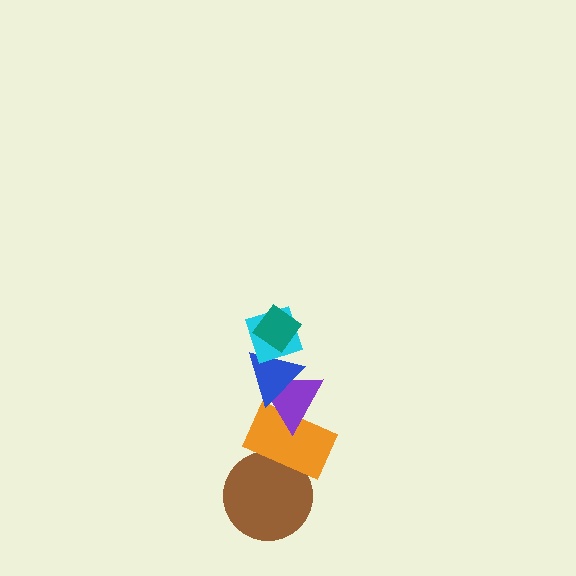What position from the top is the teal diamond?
The teal diamond is 1st from the top.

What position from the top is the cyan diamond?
The cyan diamond is 2nd from the top.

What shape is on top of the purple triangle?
The blue triangle is on top of the purple triangle.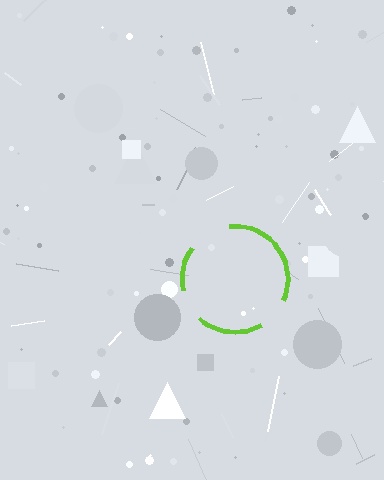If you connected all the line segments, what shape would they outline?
They would outline a circle.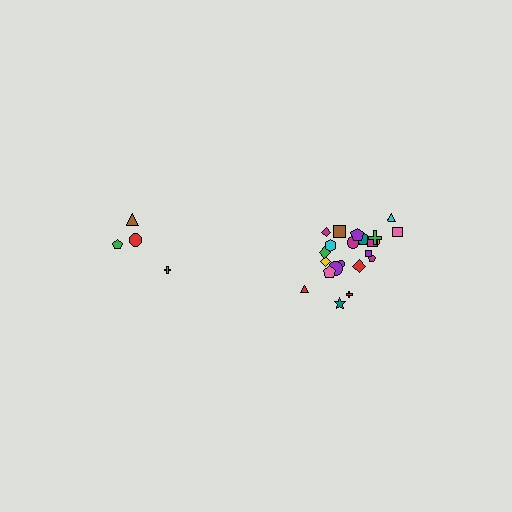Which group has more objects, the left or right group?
The right group.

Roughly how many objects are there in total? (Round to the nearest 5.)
Roughly 25 objects in total.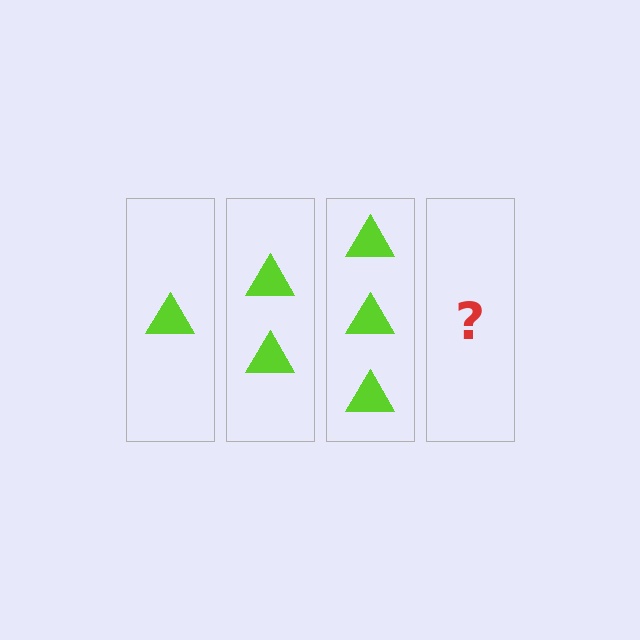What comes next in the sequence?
The next element should be 4 triangles.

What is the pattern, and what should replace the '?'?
The pattern is that each step adds one more triangle. The '?' should be 4 triangles.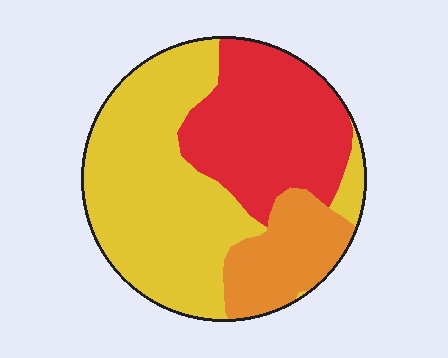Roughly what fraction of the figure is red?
Red covers about 35% of the figure.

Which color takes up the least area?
Orange, at roughly 15%.